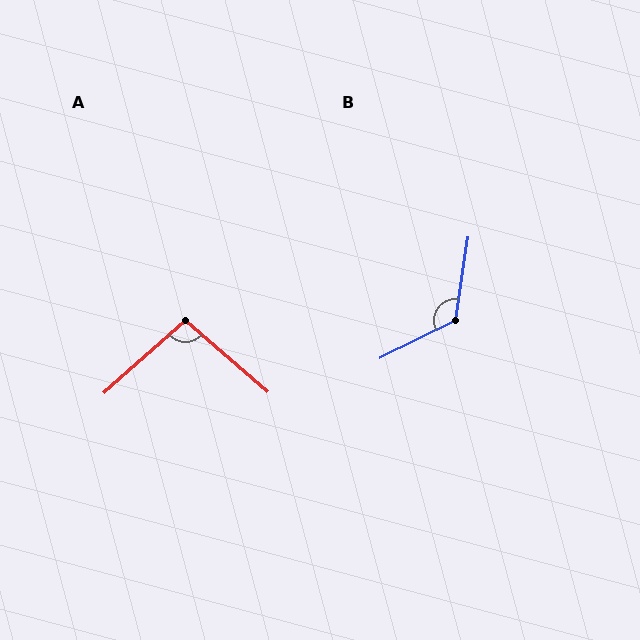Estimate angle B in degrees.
Approximately 125 degrees.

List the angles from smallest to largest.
A (97°), B (125°).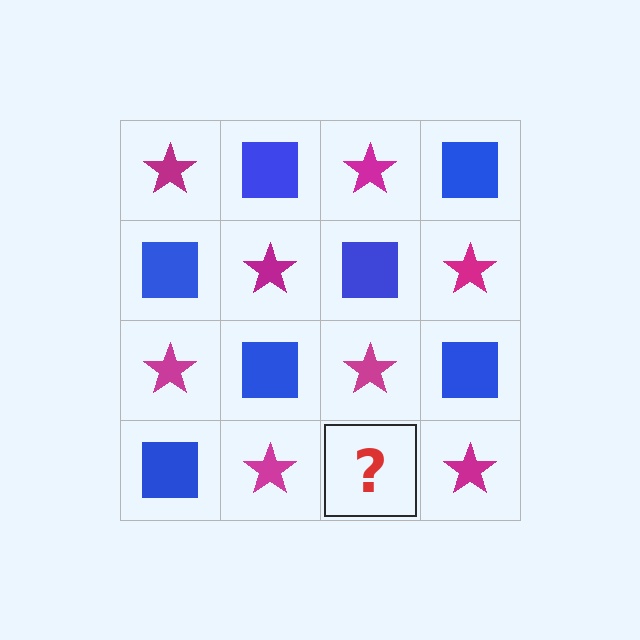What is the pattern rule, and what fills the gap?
The rule is that it alternates magenta star and blue square in a checkerboard pattern. The gap should be filled with a blue square.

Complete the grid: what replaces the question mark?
The question mark should be replaced with a blue square.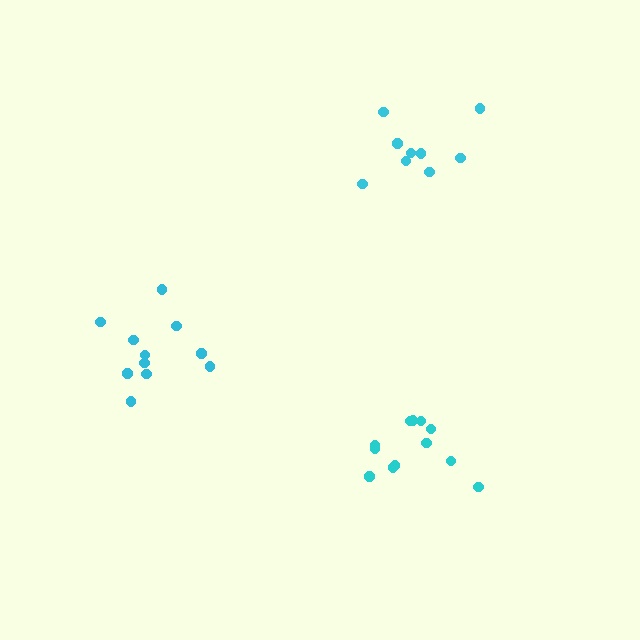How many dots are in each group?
Group 1: 9 dots, Group 2: 12 dots, Group 3: 11 dots (32 total).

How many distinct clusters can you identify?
There are 3 distinct clusters.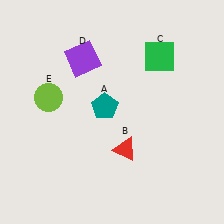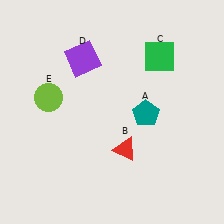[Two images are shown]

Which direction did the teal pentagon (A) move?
The teal pentagon (A) moved right.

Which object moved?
The teal pentagon (A) moved right.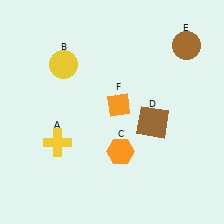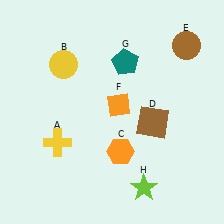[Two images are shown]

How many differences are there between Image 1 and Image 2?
There are 2 differences between the two images.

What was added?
A teal pentagon (G), a lime star (H) were added in Image 2.